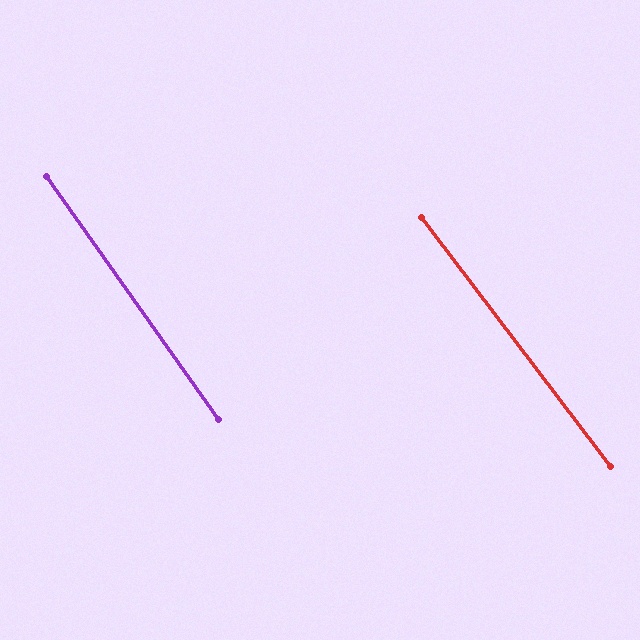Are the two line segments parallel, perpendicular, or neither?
Parallel — their directions differ by only 1.8°.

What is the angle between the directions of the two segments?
Approximately 2 degrees.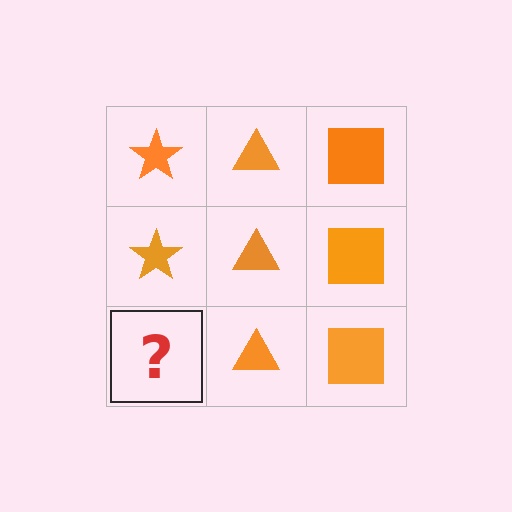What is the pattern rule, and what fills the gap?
The rule is that each column has a consistent shape. The gap should be filled with an orange star.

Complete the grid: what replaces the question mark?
The question mark should be replaced with an orange star.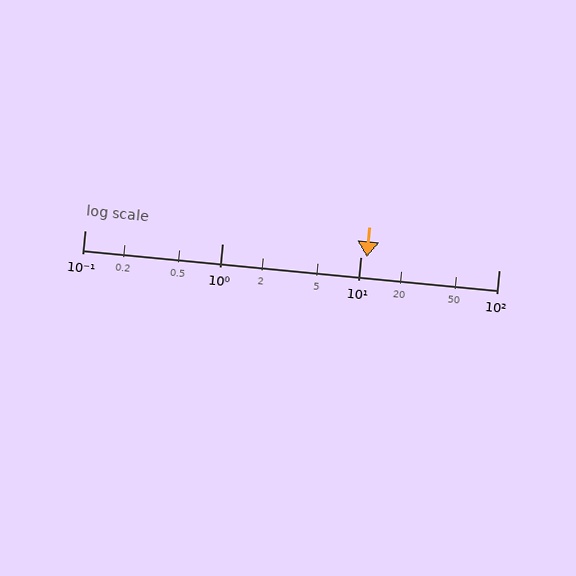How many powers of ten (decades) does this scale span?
The scale spans 3 decades, from 0.1 to 100.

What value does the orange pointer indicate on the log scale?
The pointer indicates approximately 11.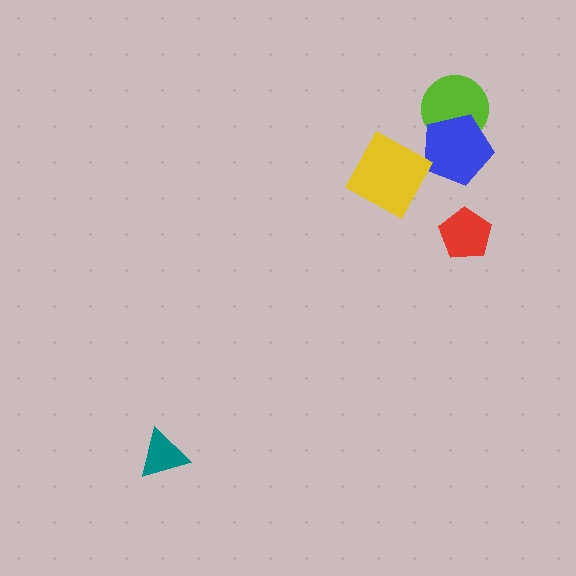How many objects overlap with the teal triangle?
0 objects overlap with the teal triangle.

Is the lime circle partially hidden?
Yes, it is partially covered by another shape.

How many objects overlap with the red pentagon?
0 objects overlap with the red pentagon.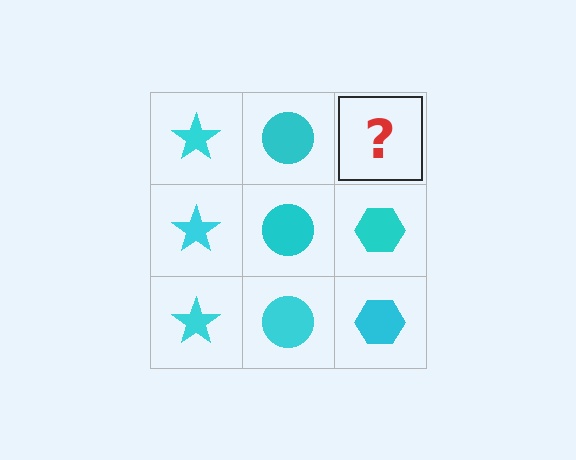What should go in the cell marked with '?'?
The missing cell should contain a cyan hexagon.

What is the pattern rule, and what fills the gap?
The rule is that each column has a consistent shape. The gap should be filled with a cyan hexagon.